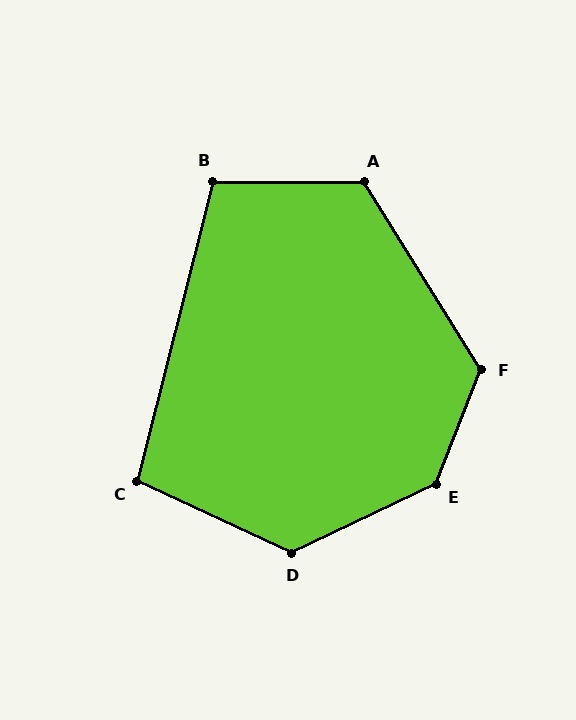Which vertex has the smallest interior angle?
C, at approximately 101 degrees.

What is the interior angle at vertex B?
Approximately 104 degrees (obtuse).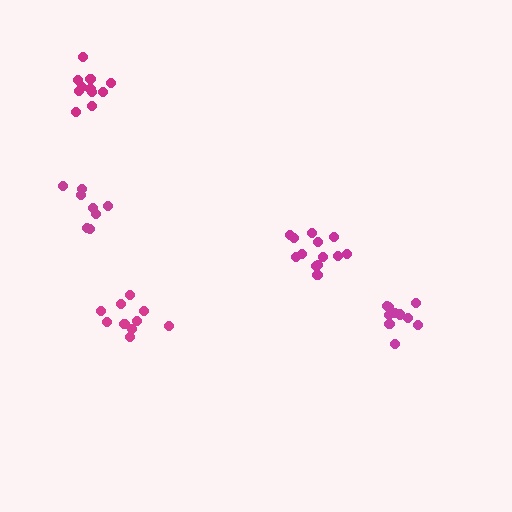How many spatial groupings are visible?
There are 5 spatial groupings.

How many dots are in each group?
Group 1: 11 dots, Group 2: 10 dots, Group 3: 13 dots, Group 4: 10 dots, Group 5: 8 dots (52 total).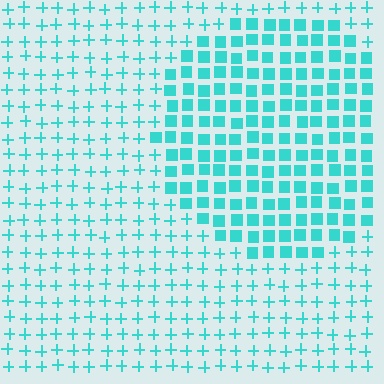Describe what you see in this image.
The image is filled with small cyan elements arranged in a uniform grid. A circle-shaped region contains squares, while the surrounding area contains plus signs. The boundary is defined purely by the change in element shape.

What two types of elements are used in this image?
The image uses squares inside the circle region and plus signs outside it.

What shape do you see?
I see a circle.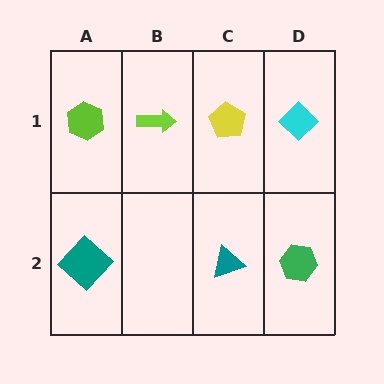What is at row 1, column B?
A lime arrow.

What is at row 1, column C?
A yellow pentagon.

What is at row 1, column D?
A cyan diamond.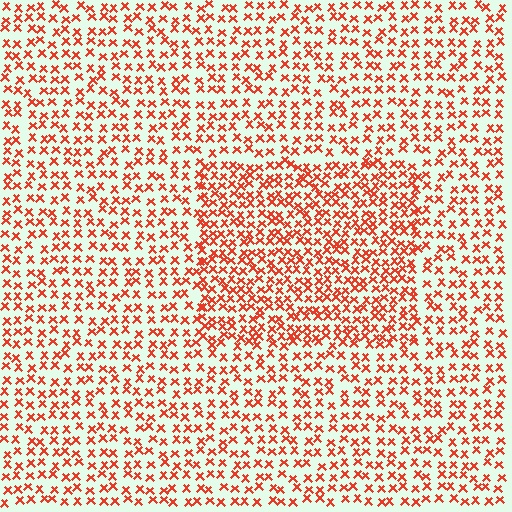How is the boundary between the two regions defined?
The boundary is defined by a change in element density (approximately 1.6x ratio). All elements are the same color, size, and shape.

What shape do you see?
I see a rectangle.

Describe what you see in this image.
The image contains small red elements arranged at two different densities. A rectangle-shaped region is visible where the elements are more densely packed than the surrounding area.